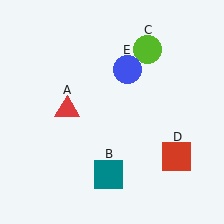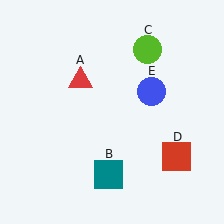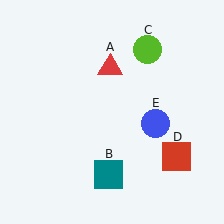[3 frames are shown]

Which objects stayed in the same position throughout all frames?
Teal square (object B) and lime circle (object C) and red square (object D) remained stationary.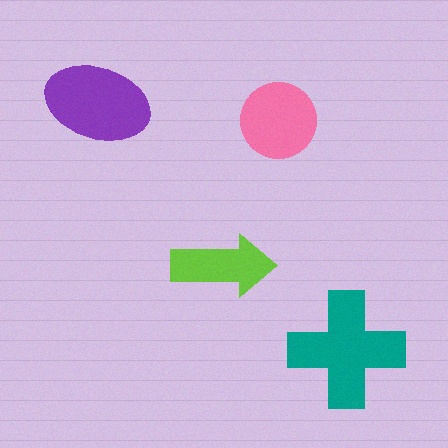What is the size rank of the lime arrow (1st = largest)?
4th.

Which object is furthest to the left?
The purple ellipse is leftmost.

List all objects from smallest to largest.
The lime arrow, the pink circle, the purple ellipse, the teal cross.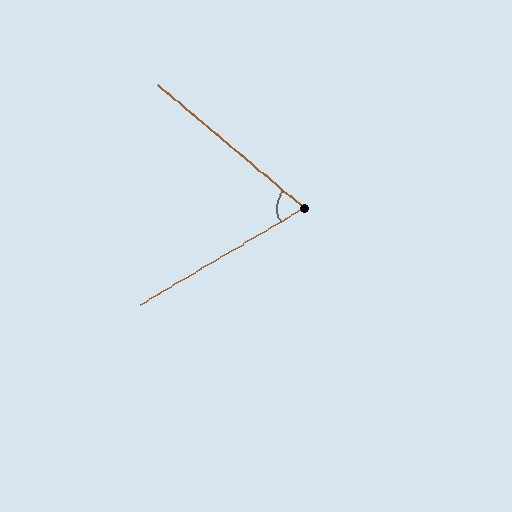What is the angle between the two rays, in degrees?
Approximately 71 degrees.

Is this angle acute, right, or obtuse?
It is acute.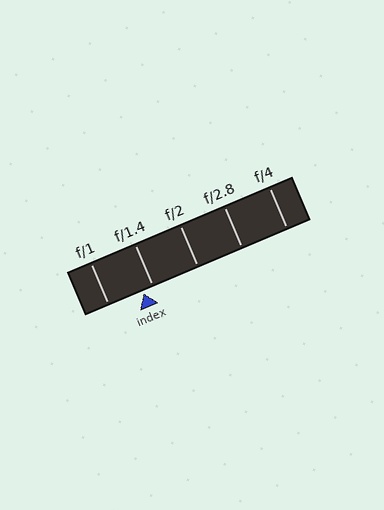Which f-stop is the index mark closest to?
The index mark is closest to f/1.4.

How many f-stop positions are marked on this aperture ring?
There are 5 f-stop positions marked.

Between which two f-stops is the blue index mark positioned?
The index mark is between f/1 and f/1.4.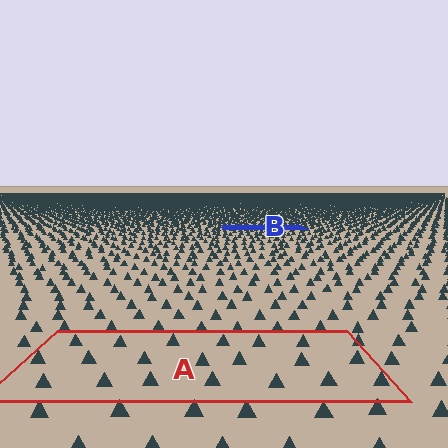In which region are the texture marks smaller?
The texture marks are smaller in region B, because it is farther away.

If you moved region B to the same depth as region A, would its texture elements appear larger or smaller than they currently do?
They would appear larger. At a closer depth, the same texture elements are projected at a bigger on-screen size.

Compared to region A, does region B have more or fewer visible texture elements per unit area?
Region B has more texture elements per unit area — they are packed more densely because it is farther away.